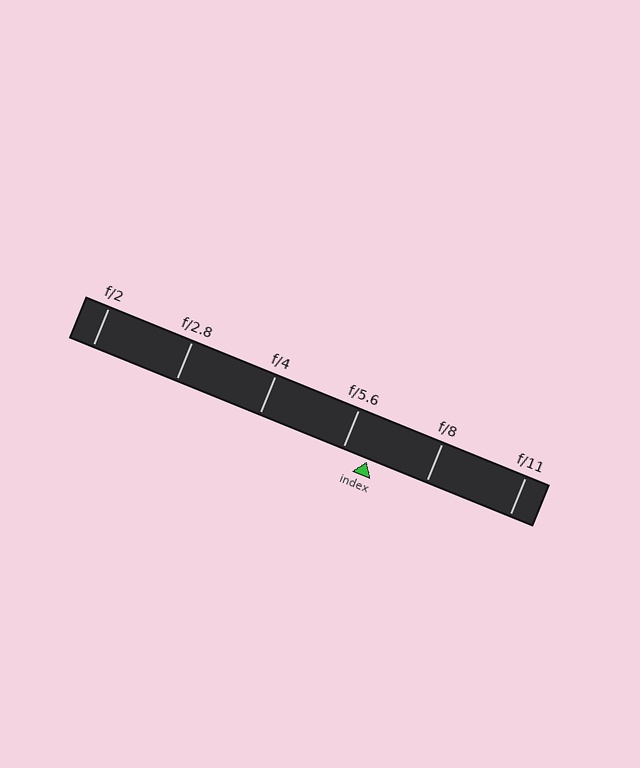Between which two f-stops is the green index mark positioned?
The index mark is between f/5.6 and f/8.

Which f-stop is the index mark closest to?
The index mark is closest to f/5.6.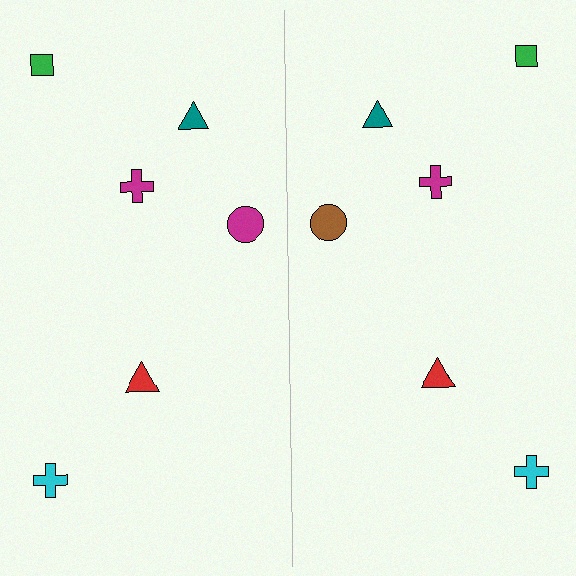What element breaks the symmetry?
The brown circle on the right side breaks the symmetry — its mirror counterpart is magenta.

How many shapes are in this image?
There are 12 shapes in this image.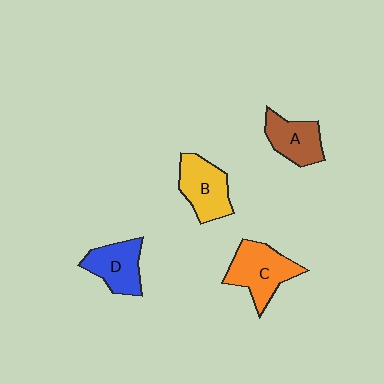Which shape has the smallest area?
Shape A (brown).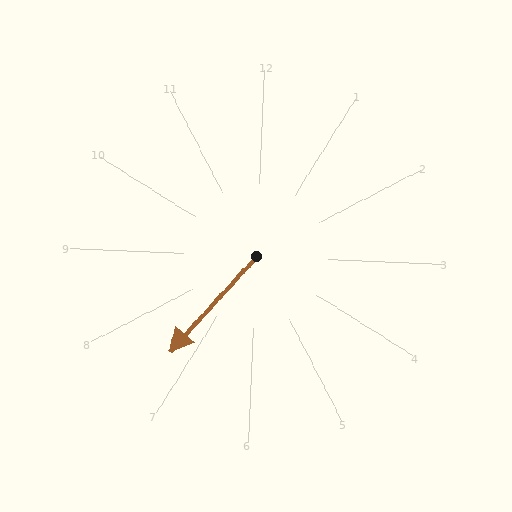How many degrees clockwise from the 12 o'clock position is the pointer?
Approximately 220 degrees.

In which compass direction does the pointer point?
Southwest.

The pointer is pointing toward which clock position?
Roughly 7 o'clock.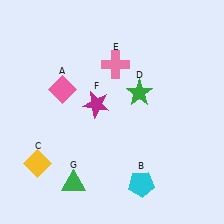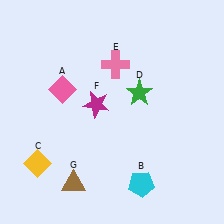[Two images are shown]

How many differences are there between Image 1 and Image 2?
There is 1 difference between the two images.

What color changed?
The triangle (G) changed from green in Image 1 to brown in Image 2.